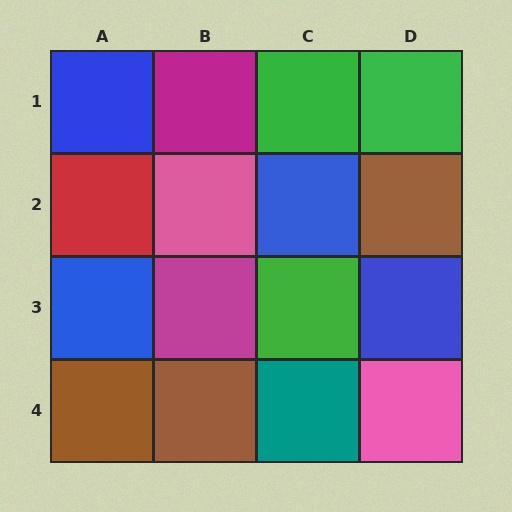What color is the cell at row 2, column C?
Blue.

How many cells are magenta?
2 cells are magenta.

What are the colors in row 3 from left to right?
Blue, magenta, green, blue.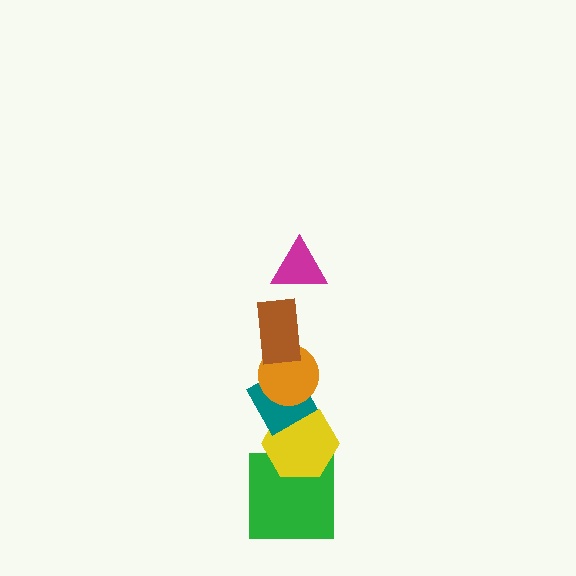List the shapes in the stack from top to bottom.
From top to bottom: the magenta triangle, the brown rectangle, the orange circle, the teal diamond, the yellow hexagon, the green square.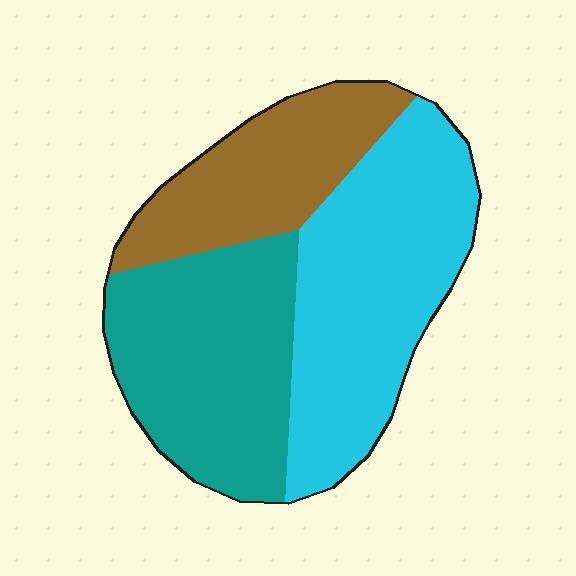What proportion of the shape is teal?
Teal covers roughly 35% of the shape.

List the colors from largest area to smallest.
From largest to smallest: cyan, teal, brown.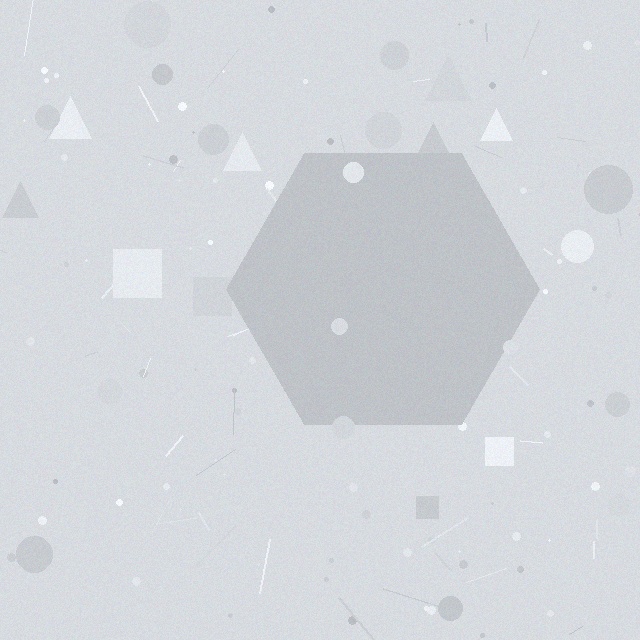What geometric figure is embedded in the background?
A hexagon is embedded in the background.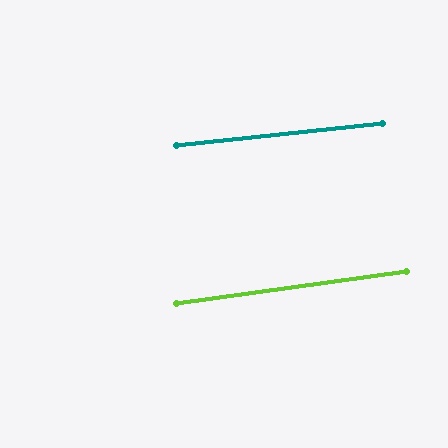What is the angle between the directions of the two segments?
Approximately 2 degrees.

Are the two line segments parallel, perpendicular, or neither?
Parallel — their directions differ by only 1.7°.